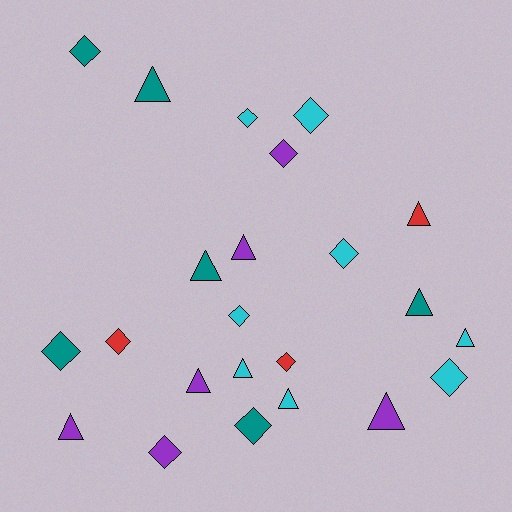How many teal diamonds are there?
There are 3 teal diamonds.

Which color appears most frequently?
Cyan, with 8 objects.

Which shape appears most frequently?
Diamond, with 12 objects.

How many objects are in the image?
There are 23 objects.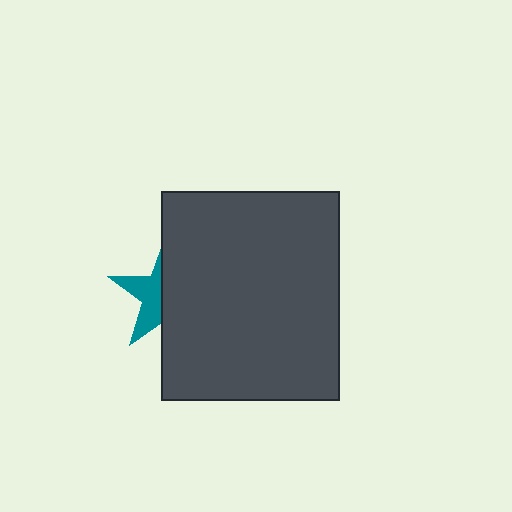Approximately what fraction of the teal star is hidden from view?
Roughly 58% of the teal star is hidden behind the dark gray rectangle.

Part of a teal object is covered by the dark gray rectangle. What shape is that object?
It is a star.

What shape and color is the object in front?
The object in front is a dark gray rectangle.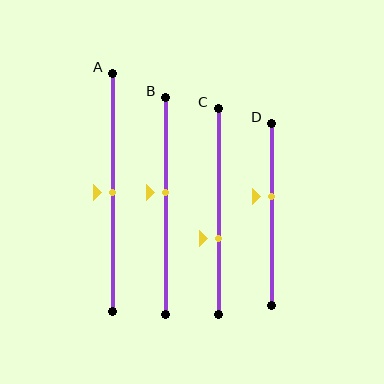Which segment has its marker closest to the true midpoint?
Segment A has its marker closest to the true midpoint.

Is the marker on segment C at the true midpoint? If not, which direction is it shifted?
No, the marker on segment C is shifted downward by about 13% of the segment length.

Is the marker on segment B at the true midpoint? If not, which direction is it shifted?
No, the marker on segment B is shifted upward by about 6% of the segment length.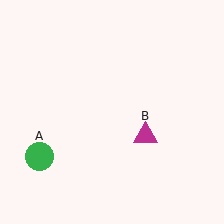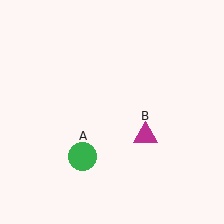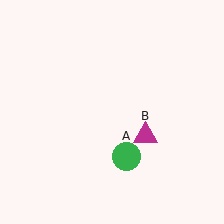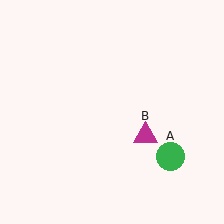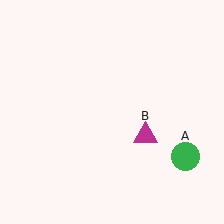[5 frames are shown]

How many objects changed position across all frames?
1 object changed position: green circle (object A).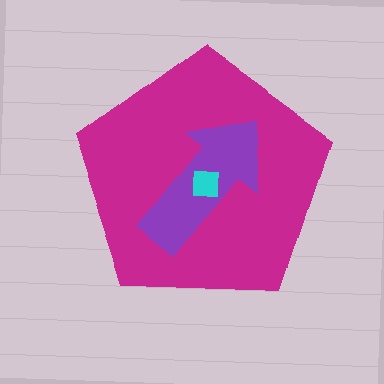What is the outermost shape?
The magenta pentagon.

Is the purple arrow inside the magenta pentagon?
Yes.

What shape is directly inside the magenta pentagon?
The purple arrow.